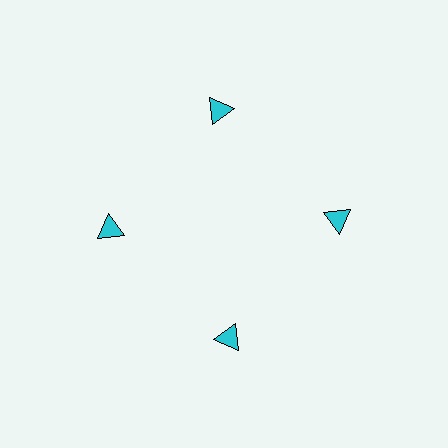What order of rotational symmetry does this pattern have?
This pattern has 4-fold rotational symmetry.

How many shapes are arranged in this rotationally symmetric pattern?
There are 4 shapes, arranged in 4 groups of 1.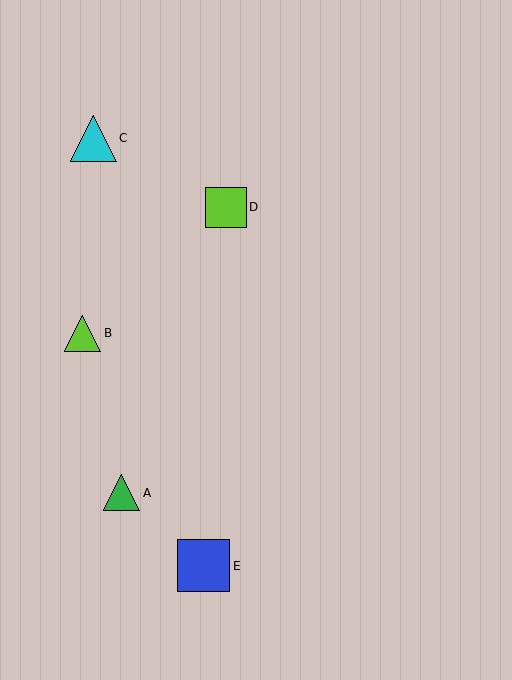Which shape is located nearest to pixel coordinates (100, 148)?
The cyan triangle (labeled C) at (93, 138) is nearest to that location.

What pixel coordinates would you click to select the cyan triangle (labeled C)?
Click at (93, 138) to select the cyan triangle C.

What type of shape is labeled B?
Shape B is a lime triangle.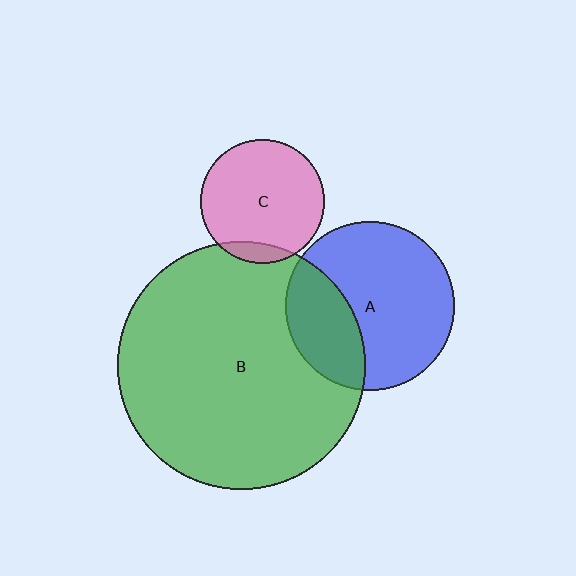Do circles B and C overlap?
Yes.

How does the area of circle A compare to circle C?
Approximately 1.9 times.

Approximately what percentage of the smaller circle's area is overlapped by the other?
Approximately 10%.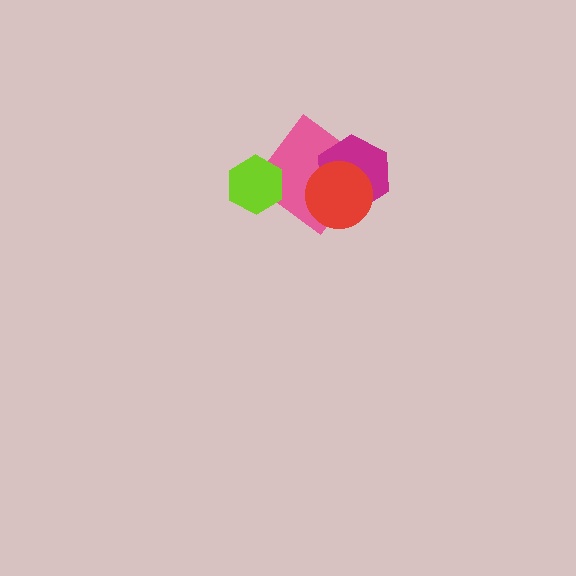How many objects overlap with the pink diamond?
3 objects overlap with the pink diamond.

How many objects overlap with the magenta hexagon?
2 objects overlap with the magenta hexagon.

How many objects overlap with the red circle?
2 objects overlap with the red circle.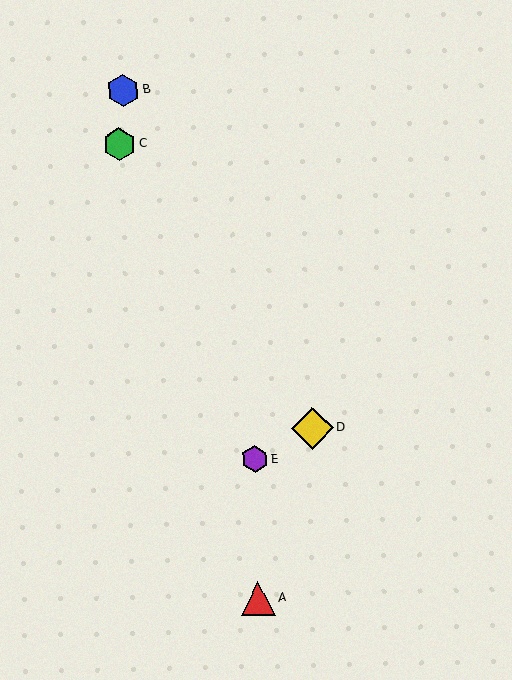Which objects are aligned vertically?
Objects A, E are aligned vertically.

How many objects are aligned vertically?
2 objects (A, E) are aligned vertically.